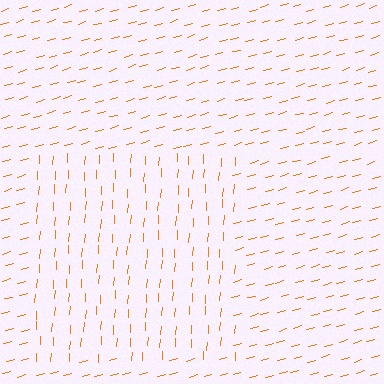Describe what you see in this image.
The image is filled with small orange line segments. A rectangle region in the image has lines oriented differently from the surrounding lines, creating a visible texture boundary.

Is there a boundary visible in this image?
Yes, there is a texture boundary formed by a change in line orientation.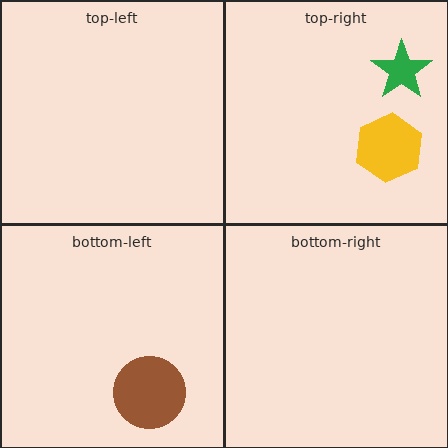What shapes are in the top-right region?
The green star, the yellow hexagon.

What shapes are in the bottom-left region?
The brown circle.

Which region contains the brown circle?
The bottom-left region.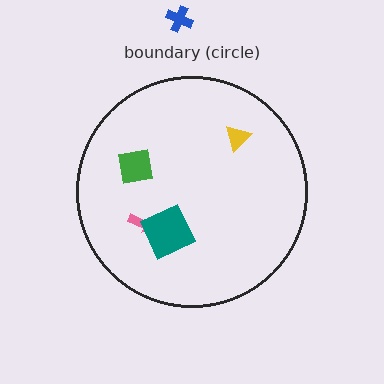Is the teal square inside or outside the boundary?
Inside.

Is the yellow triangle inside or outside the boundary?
Inside.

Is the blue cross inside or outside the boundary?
Outside.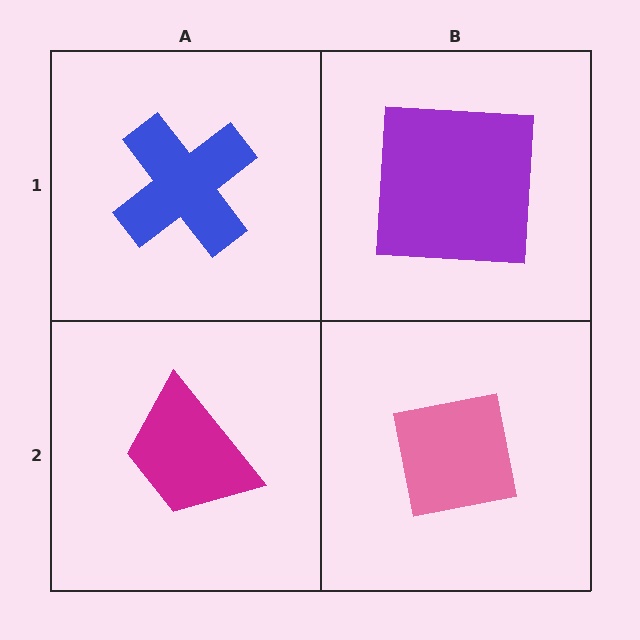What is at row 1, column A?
A blue cross.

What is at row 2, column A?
A magenta trapezoid.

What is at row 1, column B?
A purple square.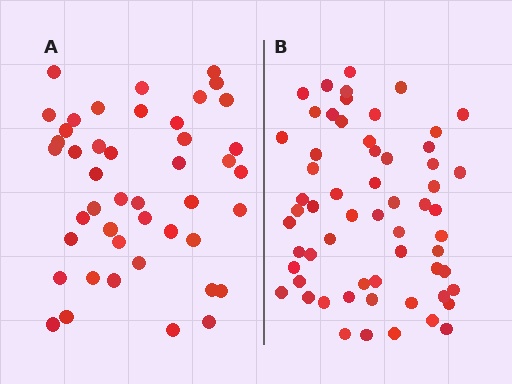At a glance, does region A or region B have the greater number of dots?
Region B (the right region) has more dots.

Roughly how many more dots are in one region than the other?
Region B has approximately 15 more dots than region A.